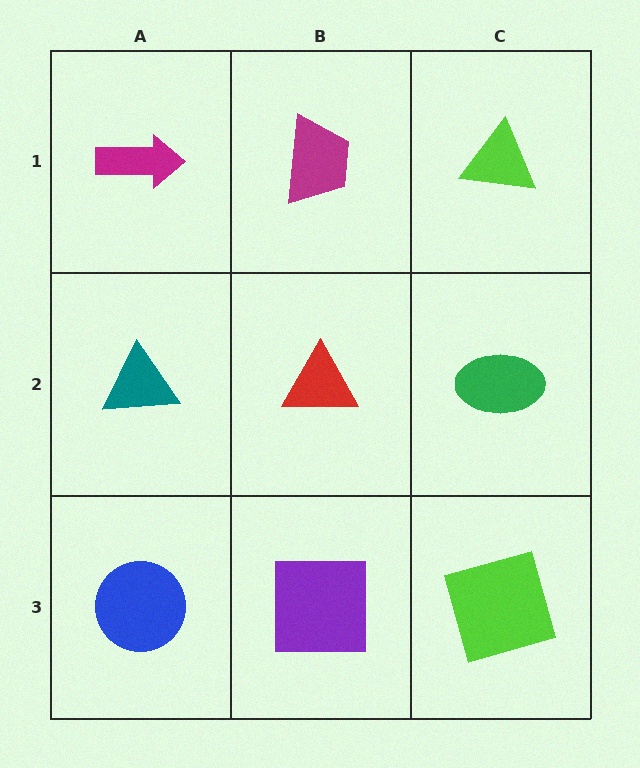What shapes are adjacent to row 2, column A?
A magenta arrow (row 1, column A), a blue circle (row 3, column A), a red triangle (row 2, column B).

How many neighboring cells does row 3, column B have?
3.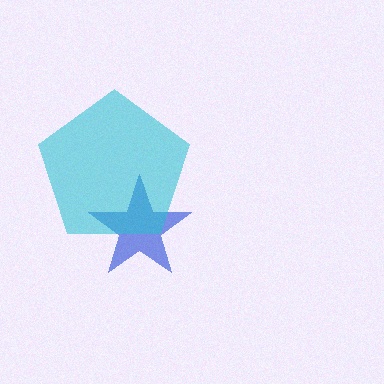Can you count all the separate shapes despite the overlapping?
Yes, there are 2 separate shapes.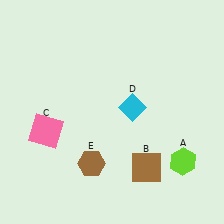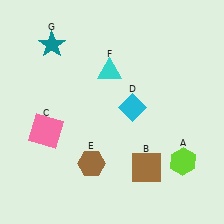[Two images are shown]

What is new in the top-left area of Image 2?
A cyan triangle (F) was added in the top-left area of Image 2.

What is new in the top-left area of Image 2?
A teal star (G) was added in the top-left area of Image 2.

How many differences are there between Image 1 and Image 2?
There are 2 differences between the two images.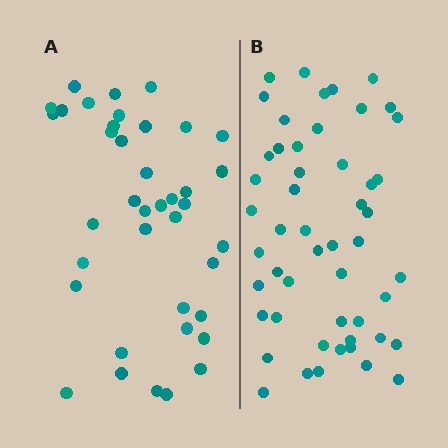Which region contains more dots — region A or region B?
Region B (the right region) has more dots.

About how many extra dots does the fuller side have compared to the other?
Region B has roughly 12 or so more dots than region A.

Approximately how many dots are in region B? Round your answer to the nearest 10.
About 50 dots. (The exact count is 51, which rounds to 50.)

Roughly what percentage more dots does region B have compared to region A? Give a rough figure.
About 30% more.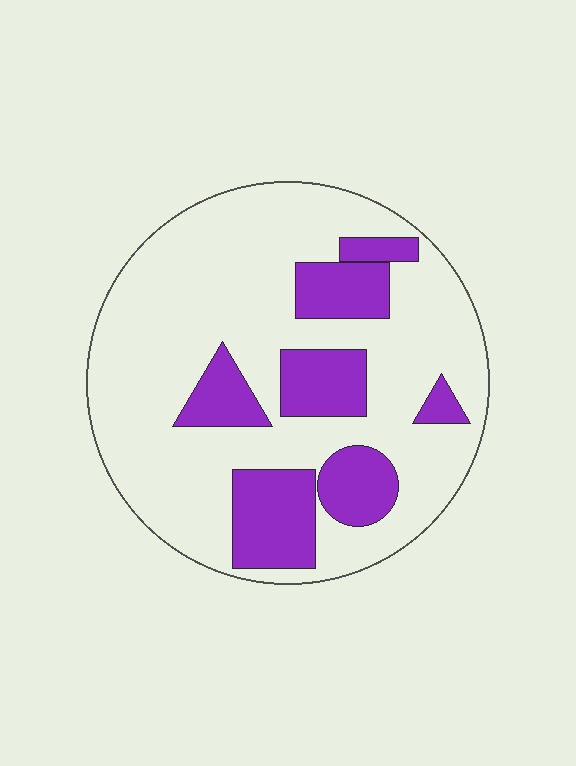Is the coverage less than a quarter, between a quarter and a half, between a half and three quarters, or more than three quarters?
Between a quarter and a half.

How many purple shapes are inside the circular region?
7.